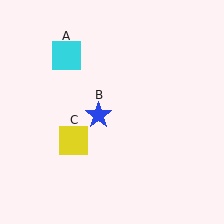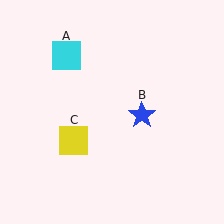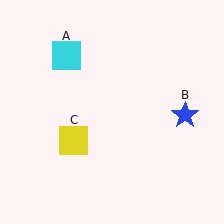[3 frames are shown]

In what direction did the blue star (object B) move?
The blue star (object B) moved right.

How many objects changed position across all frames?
1 object changed position: blue star (object B).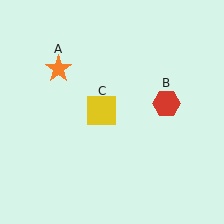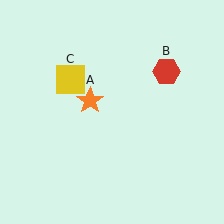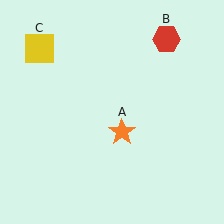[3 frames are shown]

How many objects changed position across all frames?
3 objects changed position: orange star (object A), red hexagon (object B), yellow square (object C).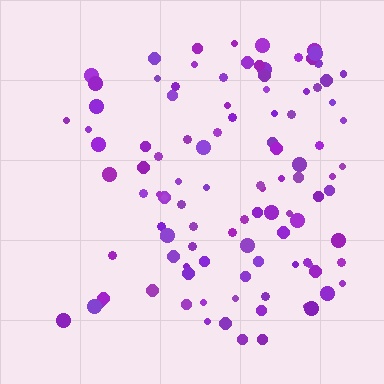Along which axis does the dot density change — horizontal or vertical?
Horizontal.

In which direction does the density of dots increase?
From left to right, with the right side densest.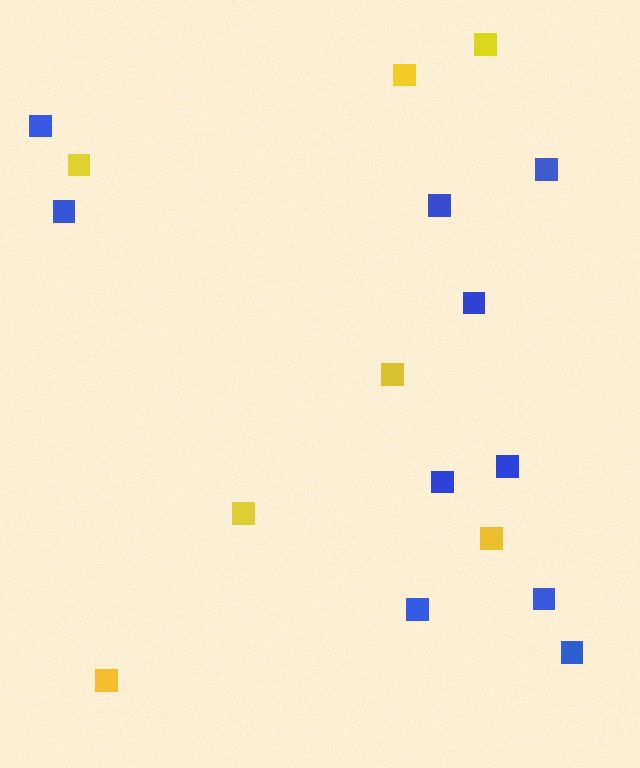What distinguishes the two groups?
There are 2 groups: one group of yellow squares (7) and one group of blue squares (10).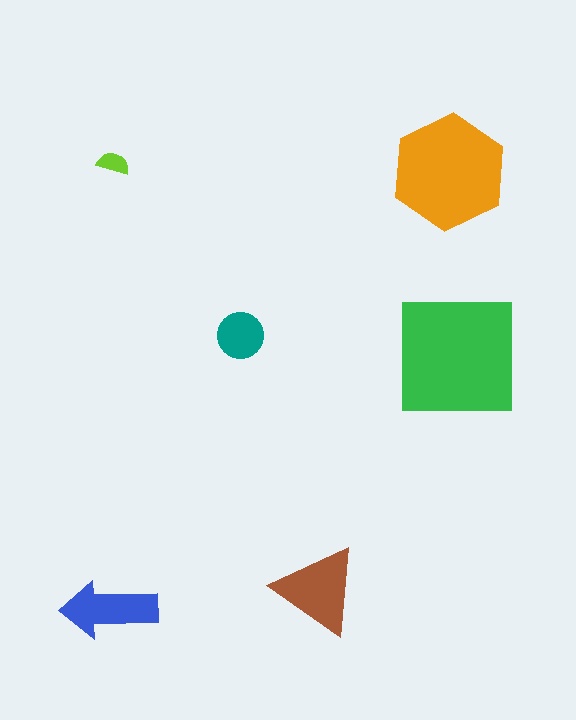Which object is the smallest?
The lime semicircle.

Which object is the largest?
The green square.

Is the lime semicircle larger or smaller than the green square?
Smaller.